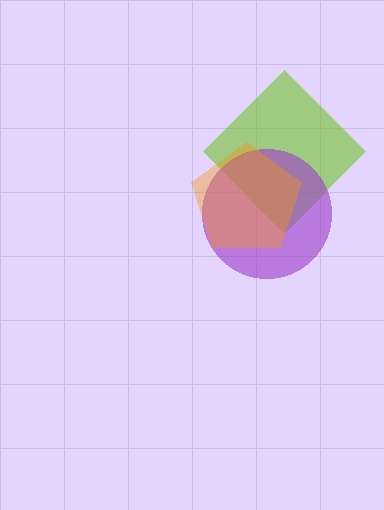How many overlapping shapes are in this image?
There are 3 overlapping shapes in the image.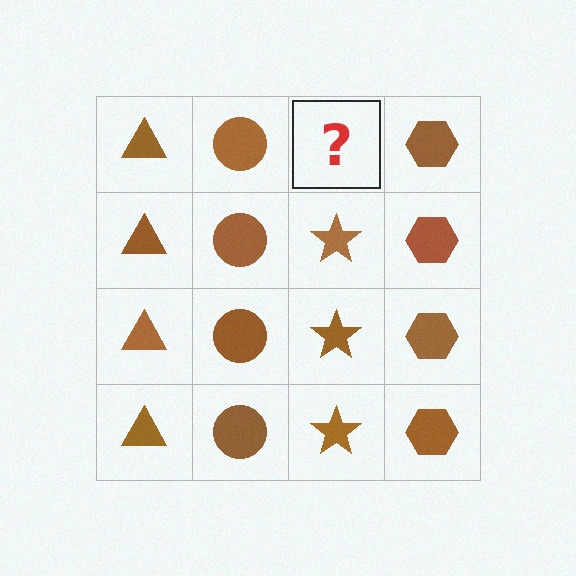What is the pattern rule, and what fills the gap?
The rule is that each column has a consistent shape. The gap should be filled with a brown star.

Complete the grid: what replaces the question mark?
The question mark should be replaced with a brown star.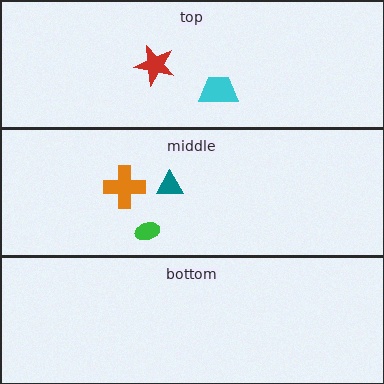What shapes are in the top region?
The red star, the cyan trapezoid.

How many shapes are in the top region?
2.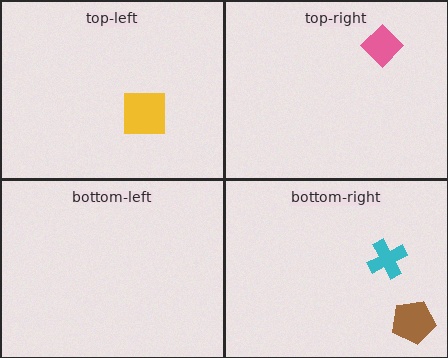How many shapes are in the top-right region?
1.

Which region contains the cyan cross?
The bottom-right region.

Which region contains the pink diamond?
The top-right region.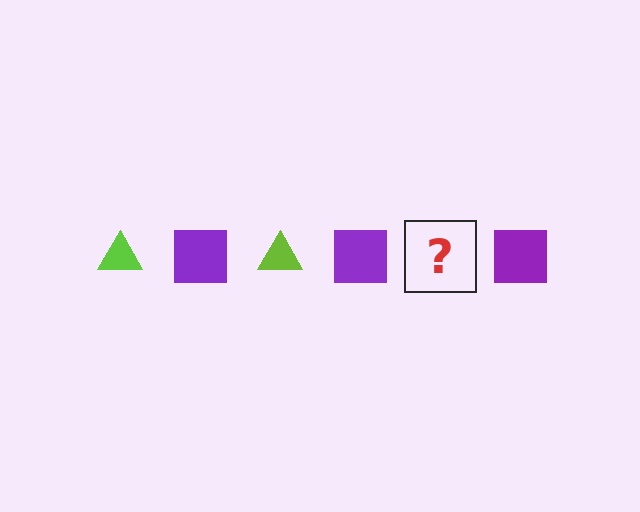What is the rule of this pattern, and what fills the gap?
The rule is that the pattern alternates between lime triangle and purple square. The gap should be filled with a lime triangle.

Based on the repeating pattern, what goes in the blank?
The blank should be a lime triangle.